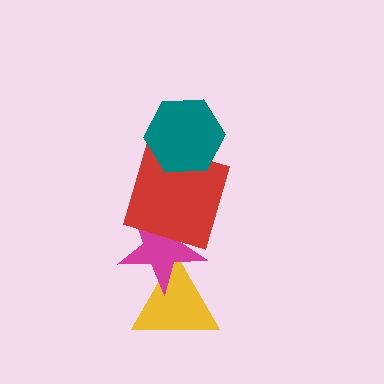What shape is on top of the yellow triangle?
The magenta star is on top of the yellow triangle.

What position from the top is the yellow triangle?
The yellow triangle is 4th from the top.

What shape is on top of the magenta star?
The red square is on top of the magenta star.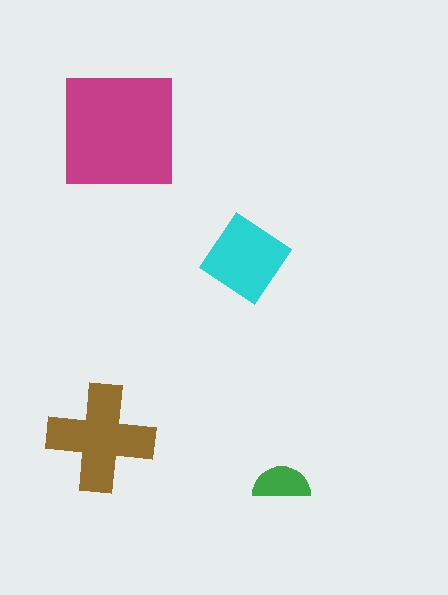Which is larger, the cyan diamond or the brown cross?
The brown cross.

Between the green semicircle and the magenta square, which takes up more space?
The magenta square.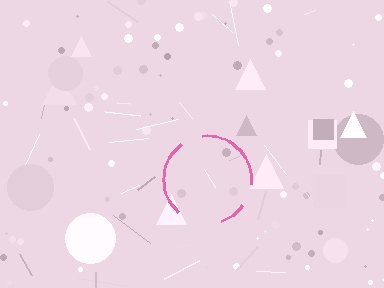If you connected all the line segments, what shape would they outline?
They would outline a circle.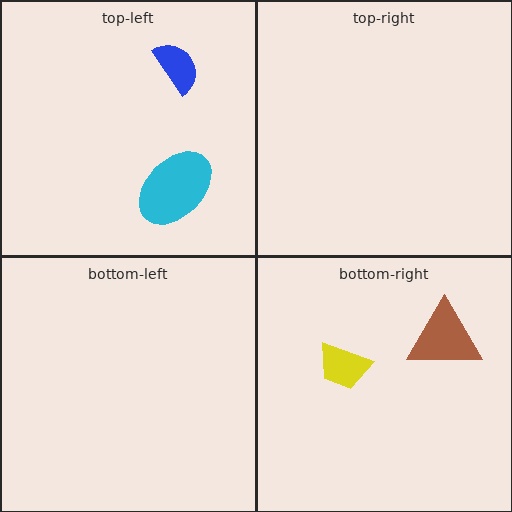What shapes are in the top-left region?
The cyan ellipse, the blue semicircle.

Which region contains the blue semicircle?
The top-left region.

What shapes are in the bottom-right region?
The yellow trapezoid, the brown triangle.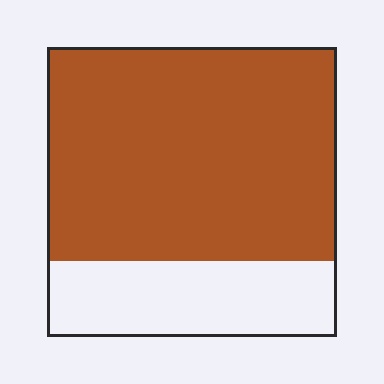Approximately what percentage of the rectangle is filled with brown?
Approximately 75%.